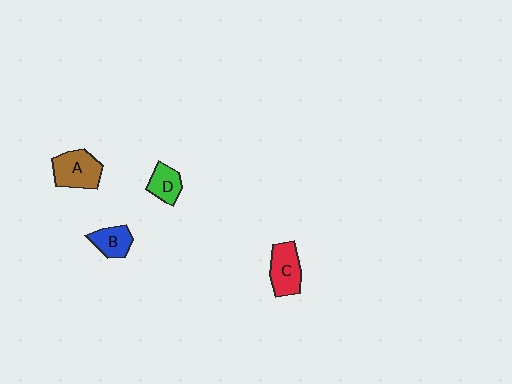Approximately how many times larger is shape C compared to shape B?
Approximately 1.4 times.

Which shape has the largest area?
Shape A (brown).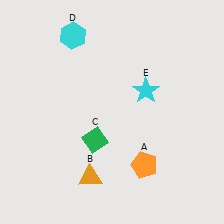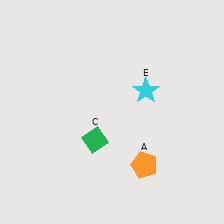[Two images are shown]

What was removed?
The cyan hexagon (D), the orange triangle (B) were removed in Image 2.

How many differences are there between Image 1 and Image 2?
There are 2 differences between the two images.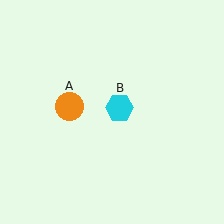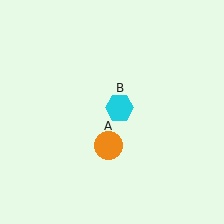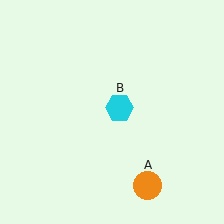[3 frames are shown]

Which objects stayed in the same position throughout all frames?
Cyan hexagon (object B) remained stationary.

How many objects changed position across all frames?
1 object changed position: orange circle (object A).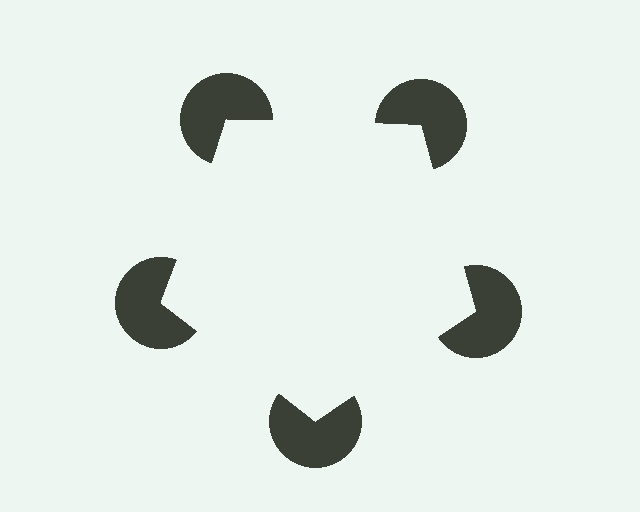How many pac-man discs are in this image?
There are 5 — one at each vertex of the illusory pentagon.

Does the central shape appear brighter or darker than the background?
It typically appears slightly brighter than the background, even though no actual brightness change is drawn.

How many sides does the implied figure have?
5 sides.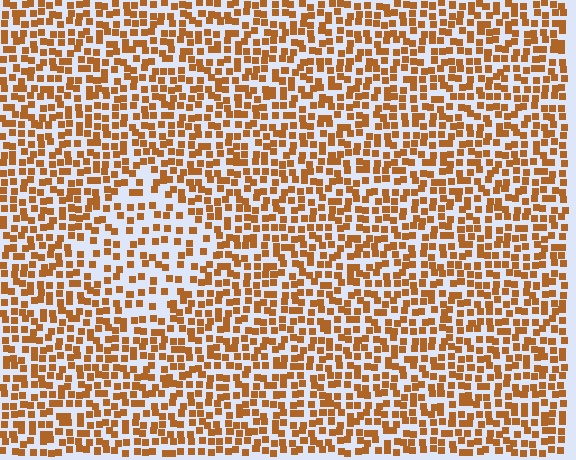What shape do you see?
I see a diamond.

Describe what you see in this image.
The image contains small brown elements arranged at two different densities. A diamond-shaped region is visible where the elements are less densely packed than the surrounding area.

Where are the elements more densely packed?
The elements are more densely packed outside the diamond boundary.